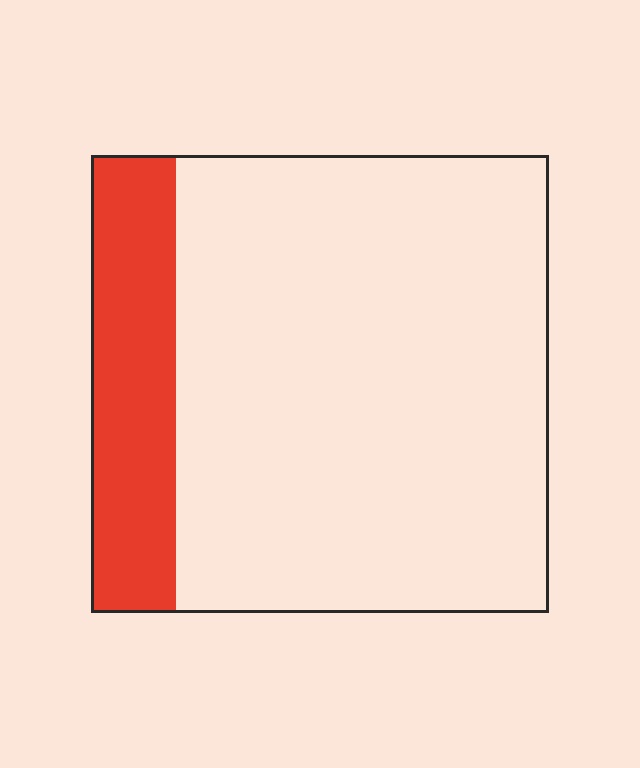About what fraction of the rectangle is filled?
About one fifth (1/5).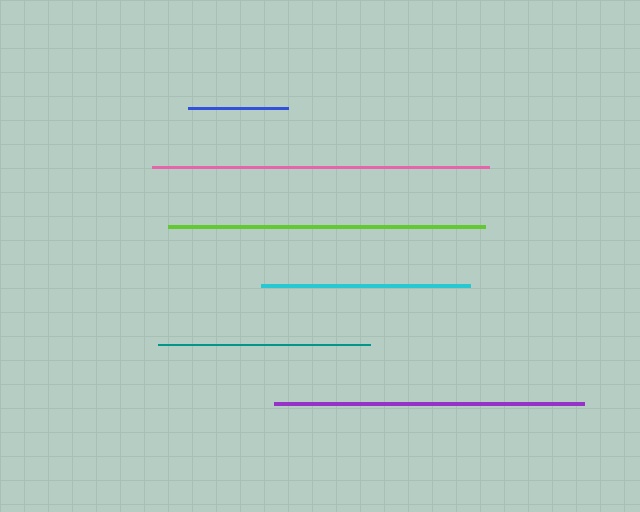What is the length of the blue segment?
The blue segment is approximately 100 pixels long.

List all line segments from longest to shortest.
From longest to shortest: pink, lime, purple, teal, cyan, blue.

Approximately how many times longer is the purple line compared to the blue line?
The purple line is approximately 3.1 times the length of the blue line.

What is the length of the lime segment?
The lime segment is approximately 317 pixels long.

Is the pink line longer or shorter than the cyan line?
The pink line is longer than the cyan line.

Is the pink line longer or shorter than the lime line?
The pink line is longer than the lime line.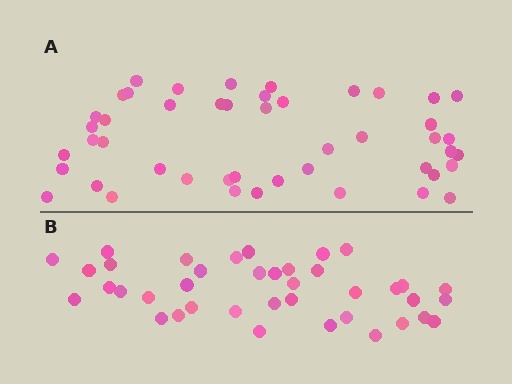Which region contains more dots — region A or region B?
Region A (the top region) has more dots.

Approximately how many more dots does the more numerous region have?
Region A has roughly 8 or so more dots than region B.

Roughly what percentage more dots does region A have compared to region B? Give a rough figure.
About 20% more.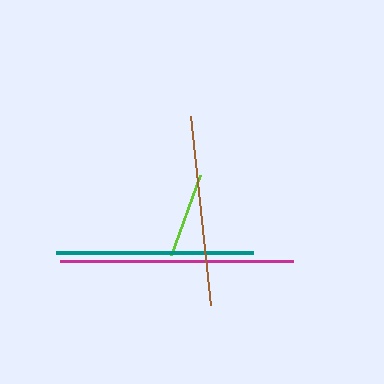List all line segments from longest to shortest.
From longest to shortest: magenta, teal, brown, lime.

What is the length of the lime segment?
The lime segment is approximately 86 pixels long.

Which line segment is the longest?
The magenta line is the longest at approximately 233 pixels.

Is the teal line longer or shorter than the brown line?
The teal line is longer than the brown line.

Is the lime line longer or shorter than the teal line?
The teal line is longer than the lime line.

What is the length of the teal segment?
The teal segment is approximately 198 pixels long.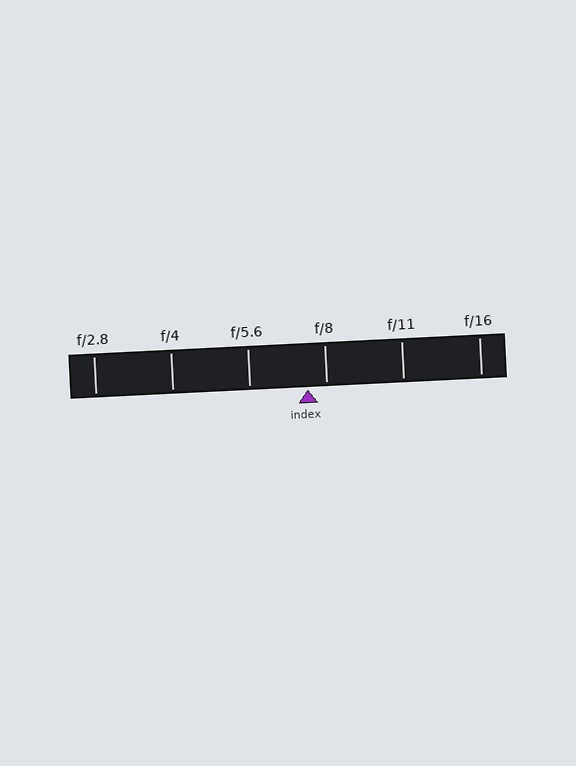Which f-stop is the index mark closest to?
The index mark is closest to f/8.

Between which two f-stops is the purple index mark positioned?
The index mark is between f/5.6 and f/8.